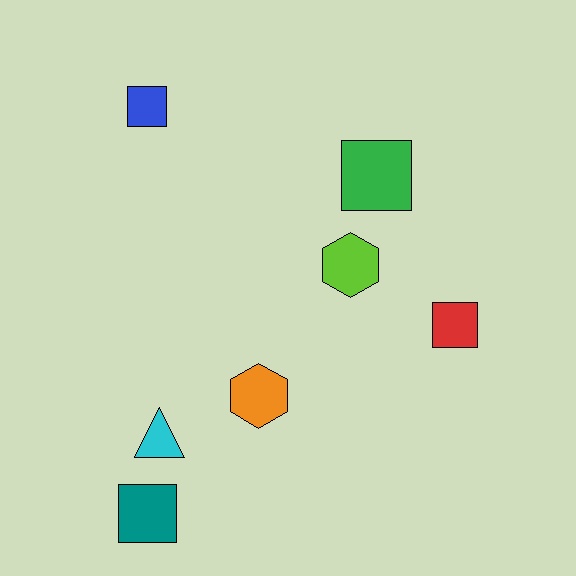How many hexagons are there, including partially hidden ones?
There are 2 hexagons.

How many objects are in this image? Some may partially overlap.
There are 7 objects.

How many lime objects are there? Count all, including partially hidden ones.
There is 1 lime object.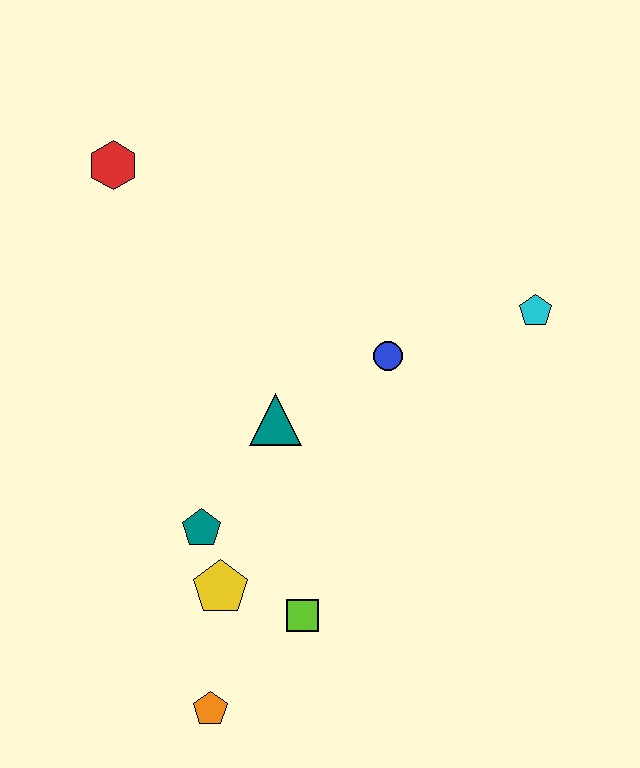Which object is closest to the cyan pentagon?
The blue circle is closest to the cyan pentagon.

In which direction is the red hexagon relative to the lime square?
The red hexagon is above the lime square.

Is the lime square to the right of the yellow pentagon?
Yes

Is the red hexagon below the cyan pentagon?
No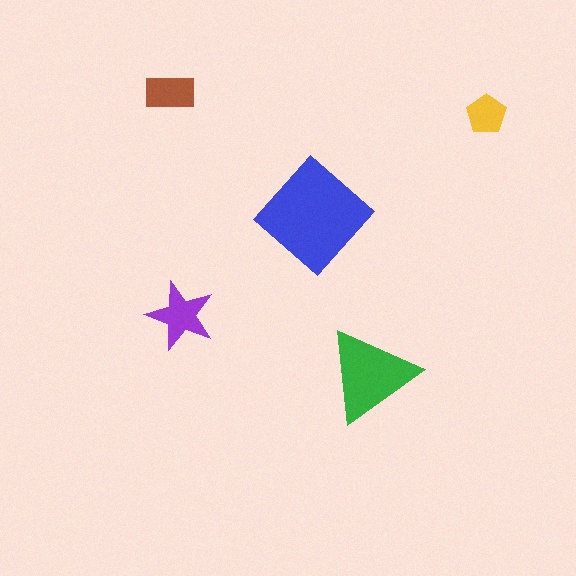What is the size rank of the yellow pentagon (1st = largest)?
5th.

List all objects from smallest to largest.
The yellow pentagon, the brown rectangle, the purple star, the green triangle, the blue diamond.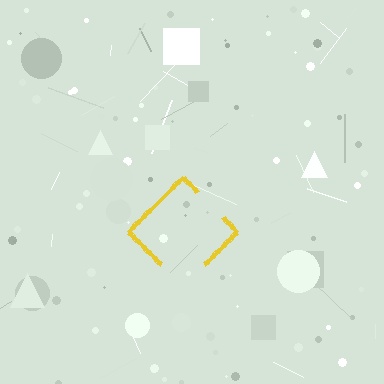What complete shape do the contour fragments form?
The contour fragments form a diamond.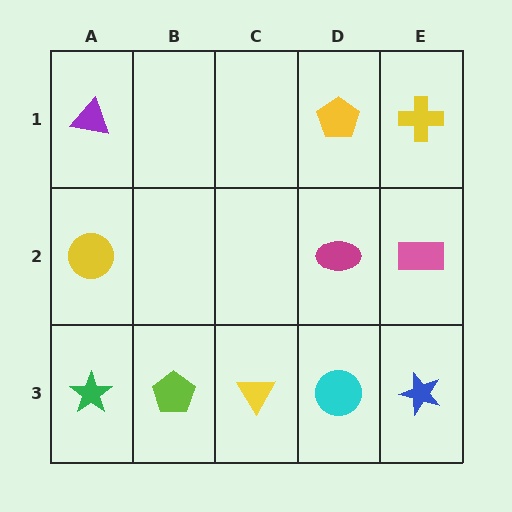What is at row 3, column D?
A cyan circle.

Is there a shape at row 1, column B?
No, that cell is empty.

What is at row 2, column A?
A yellow circle.